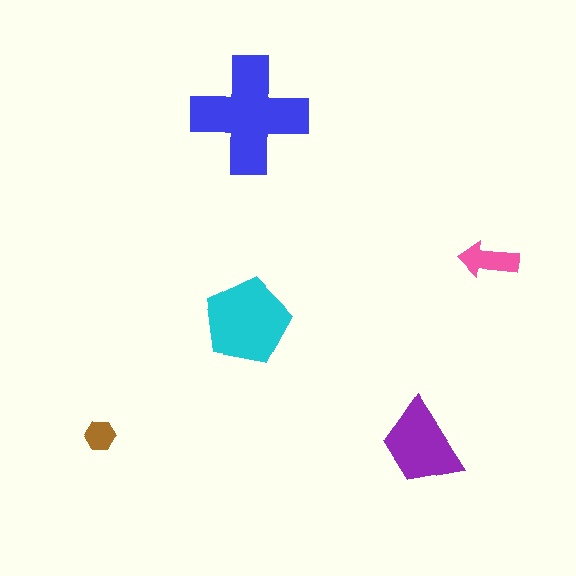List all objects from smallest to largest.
The brown hexagon, the pink arrow, the purple trapezoid, the cyan pentagon, the blue cross.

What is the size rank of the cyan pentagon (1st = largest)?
2nd.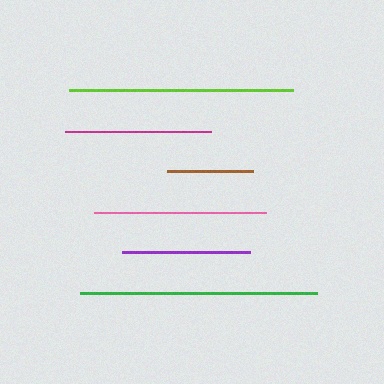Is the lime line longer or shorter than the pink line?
The lime line is longer than the pink line.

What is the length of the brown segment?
The brown segment is approximately 86 pixels long.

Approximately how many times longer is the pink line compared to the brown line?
The pink line is approximately 2.0 times the length of the brown line.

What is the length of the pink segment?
The pink segment is approximately 171 pixels long.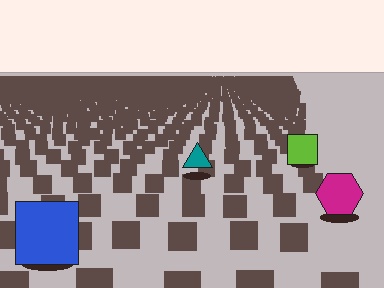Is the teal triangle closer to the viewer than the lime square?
Yes. The teal triangle is closer — you can tell from the texture gradient: the ground texture is coarser near it.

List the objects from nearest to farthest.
From nearest to farthest: the blue square, the magenta hexagon, the teal triangle, the lime square.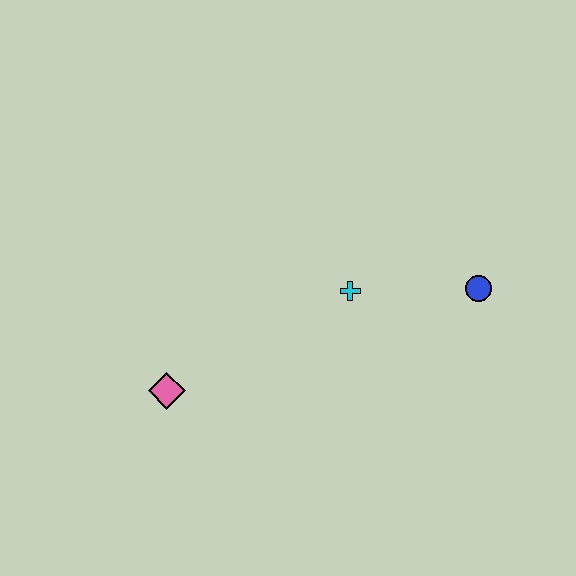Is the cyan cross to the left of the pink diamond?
No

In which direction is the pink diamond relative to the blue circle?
The pink diamond is to the left of the blue circle.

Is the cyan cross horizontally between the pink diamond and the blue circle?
Yes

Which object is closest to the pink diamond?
The cyan cross is closest to the pink diamond.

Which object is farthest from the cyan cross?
The pink diamond is farthest from the cyan cross.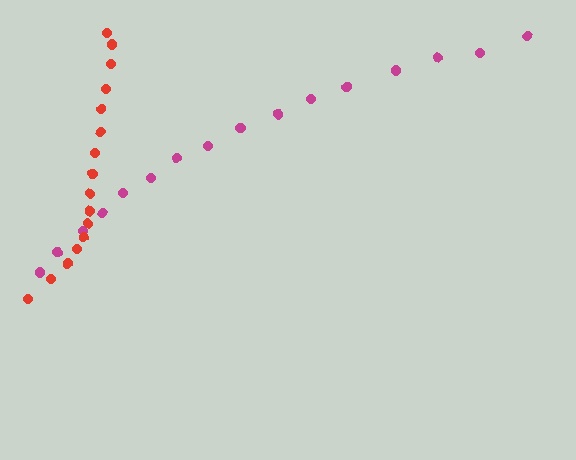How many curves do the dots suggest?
There are 2 distinct paths.